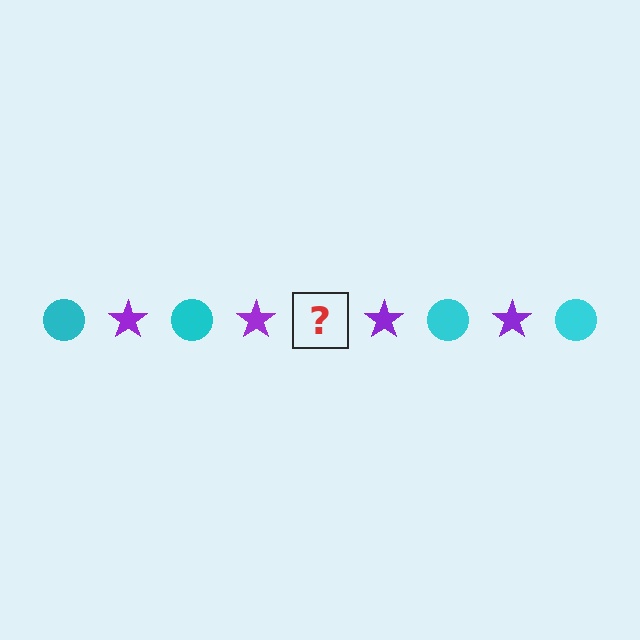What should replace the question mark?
The question mark should be replaced with a cyan circle.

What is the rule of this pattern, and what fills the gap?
The rule is that the pattern alternates between cyan circle and purple star. The gap should be filled with a cyan circle.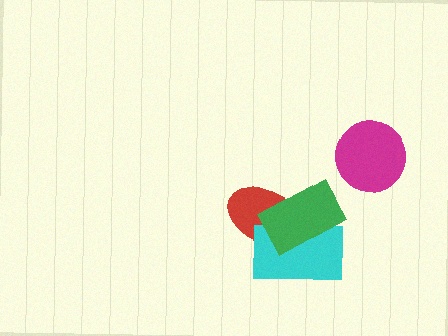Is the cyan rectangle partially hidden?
Yes, it is partially covered by another shape.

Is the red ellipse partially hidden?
Yes, it is partially covered by another shape.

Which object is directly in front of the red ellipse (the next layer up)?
The cyan rectangle is directly in front of the red ellipse.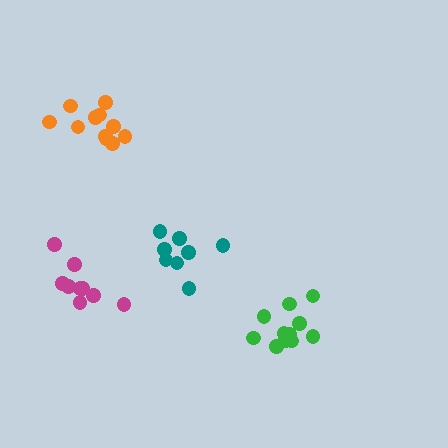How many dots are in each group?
Group 1: 11 dots, Group 2: 9 dots, Group 3: 8 dots, Group 4: 11 dots (39 total).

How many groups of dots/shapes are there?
There are 4 groups.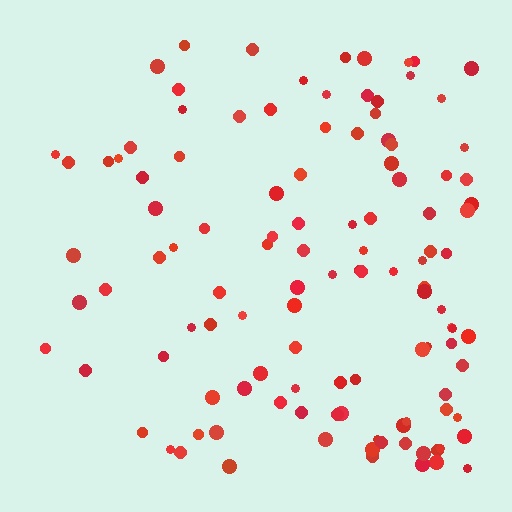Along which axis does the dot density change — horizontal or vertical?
Horizontal.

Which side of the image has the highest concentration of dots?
The right.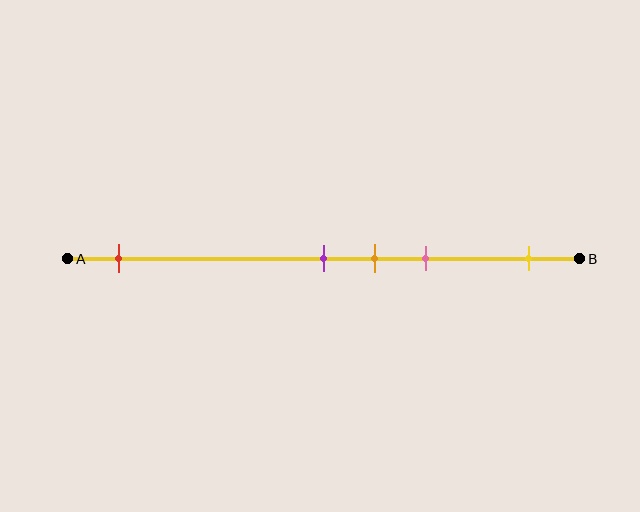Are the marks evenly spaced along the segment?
No, the marks are not evenly spaced.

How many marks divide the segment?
There are 5 marks dividing the segment.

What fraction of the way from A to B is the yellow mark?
The yellow mark is approximately 90% (0.9) of the way from A to B.